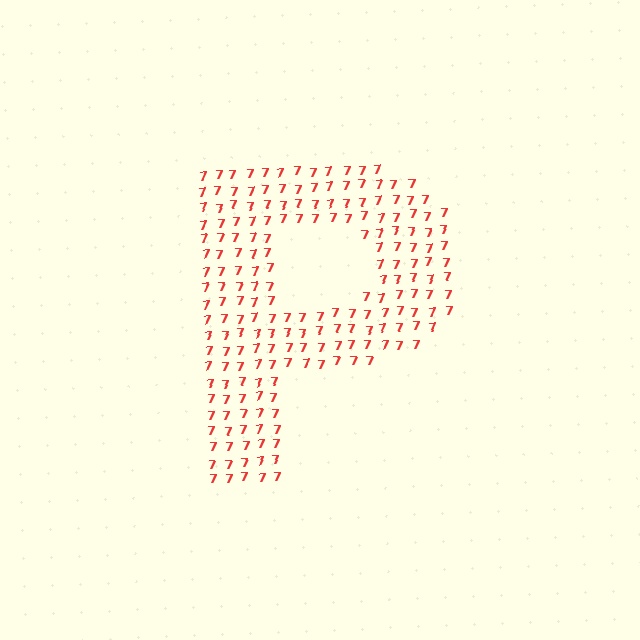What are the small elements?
The small elements are digit 7's.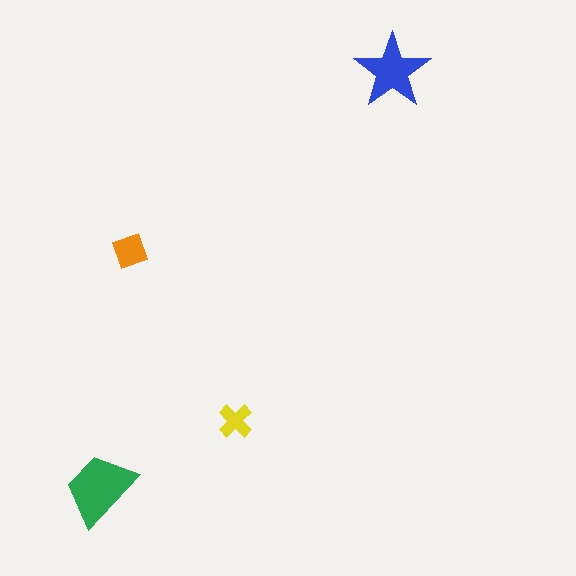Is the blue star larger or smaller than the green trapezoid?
Smaller.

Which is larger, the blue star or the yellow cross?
The blue star.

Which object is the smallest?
The yellow cross.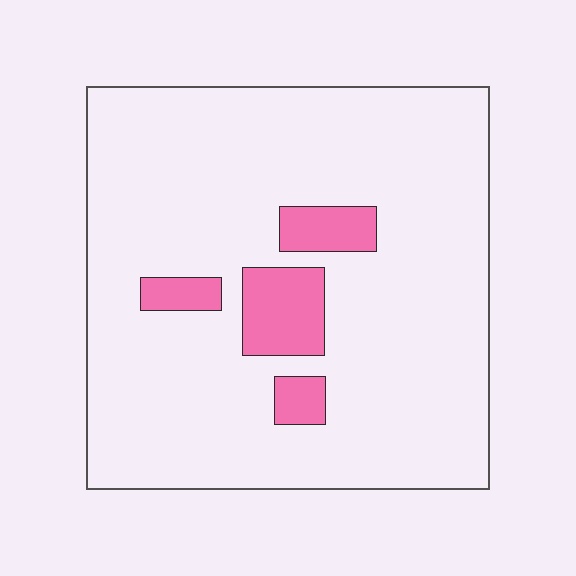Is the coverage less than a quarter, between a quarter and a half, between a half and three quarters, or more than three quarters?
Less than a quarter.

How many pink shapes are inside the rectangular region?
4.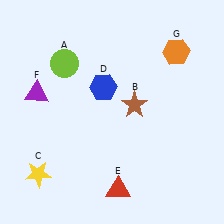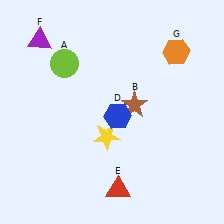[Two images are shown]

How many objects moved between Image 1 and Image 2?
3 objects moved between the two images.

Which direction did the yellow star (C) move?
The yellow star (C) moved right.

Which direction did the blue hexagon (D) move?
The blue hexagon (D) moved down.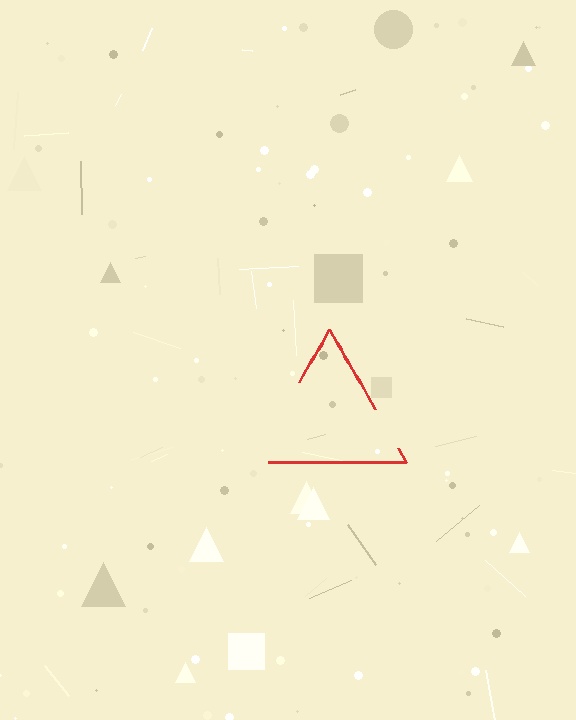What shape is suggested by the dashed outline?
The dashed outline suggests a triangle.